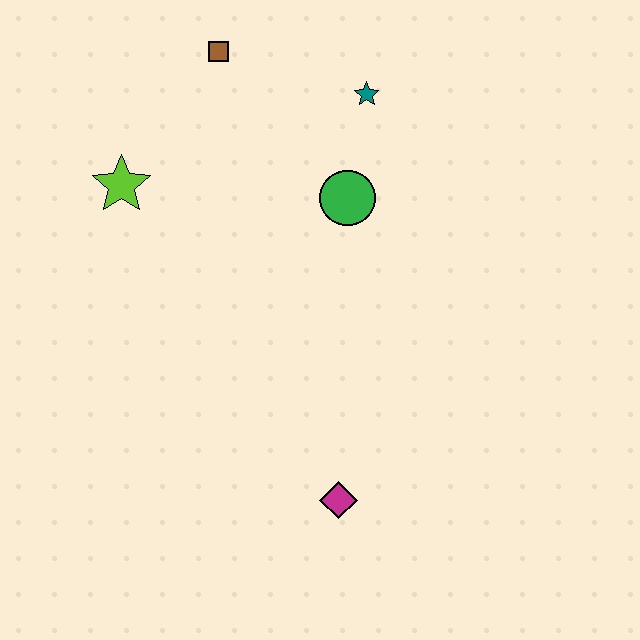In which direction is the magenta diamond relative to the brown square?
The magenta diamond is below the brown square.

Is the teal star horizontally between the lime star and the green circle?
No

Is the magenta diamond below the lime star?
Yes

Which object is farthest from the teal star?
The magenta diamond is farthest from the teal star.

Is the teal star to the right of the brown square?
Yes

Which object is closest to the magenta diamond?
The green circle is closest to the magenta diamond.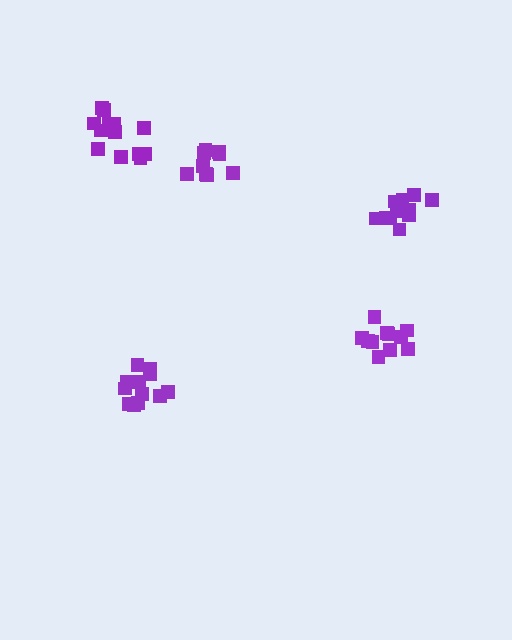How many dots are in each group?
Group 1: 11 dots, Group 2: 13 dots, Group 3: 12 dots, Group 4: 9 dots, Group 5: 12 dots (57 total).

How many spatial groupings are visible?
There are 5 spatial groupings.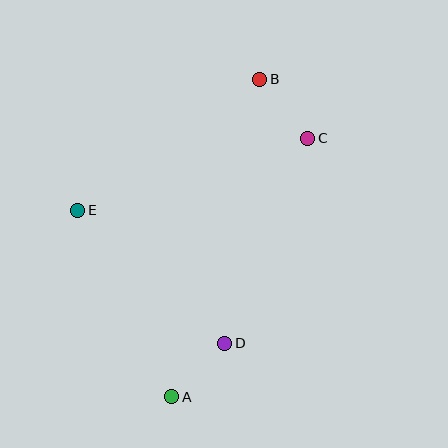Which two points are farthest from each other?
Points A and B are farthest from each other.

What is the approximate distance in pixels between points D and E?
The distance between D and E is approximately 198 pixels.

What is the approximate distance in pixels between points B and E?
The distance between B and E is approximately 224 pixels.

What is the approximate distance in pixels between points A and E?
The distance between A and E is approximately 209 pixels.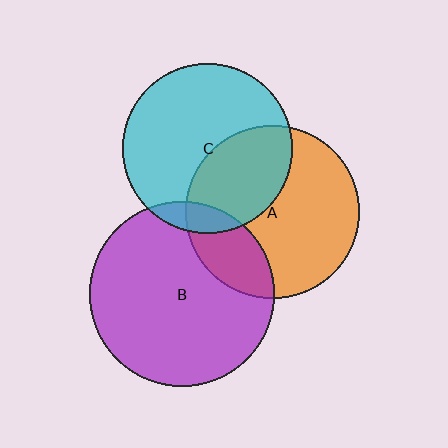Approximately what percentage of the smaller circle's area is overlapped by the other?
Approximately 20%.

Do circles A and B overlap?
Yes.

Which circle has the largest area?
Circle B (purple).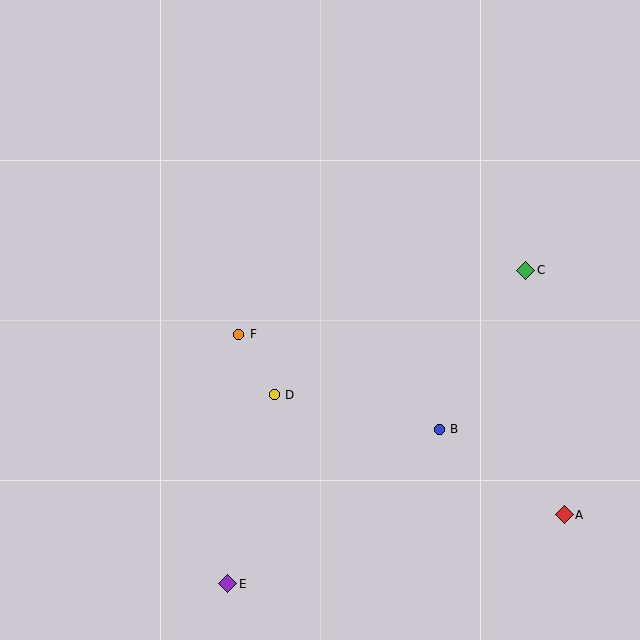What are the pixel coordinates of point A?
Point A is at (564, 515).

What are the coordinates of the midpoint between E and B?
The midpoint between E and B is at (333, 506).